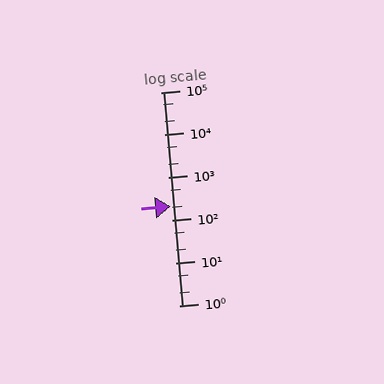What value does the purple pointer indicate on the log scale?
The pointer indicates approximately 210.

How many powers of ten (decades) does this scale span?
The scale spans 5 decades, from 1 to 100000.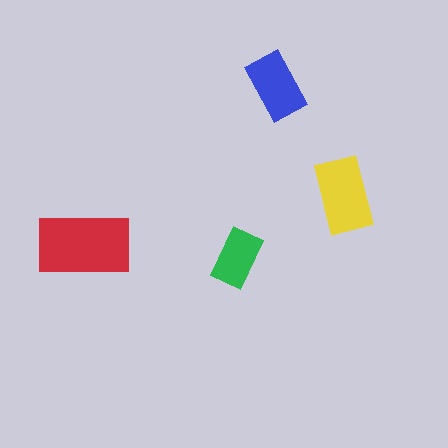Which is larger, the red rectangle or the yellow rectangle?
The red one.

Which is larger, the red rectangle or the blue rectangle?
The red one.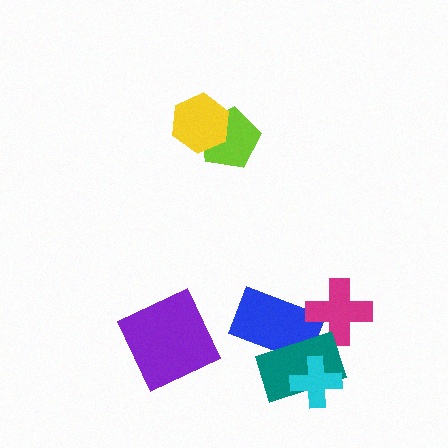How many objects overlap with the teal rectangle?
2 objects overlap with the teal rectangle.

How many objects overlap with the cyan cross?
1 object overlaps with the cyan cross.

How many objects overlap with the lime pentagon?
1 object overlaps with the lime pentagon.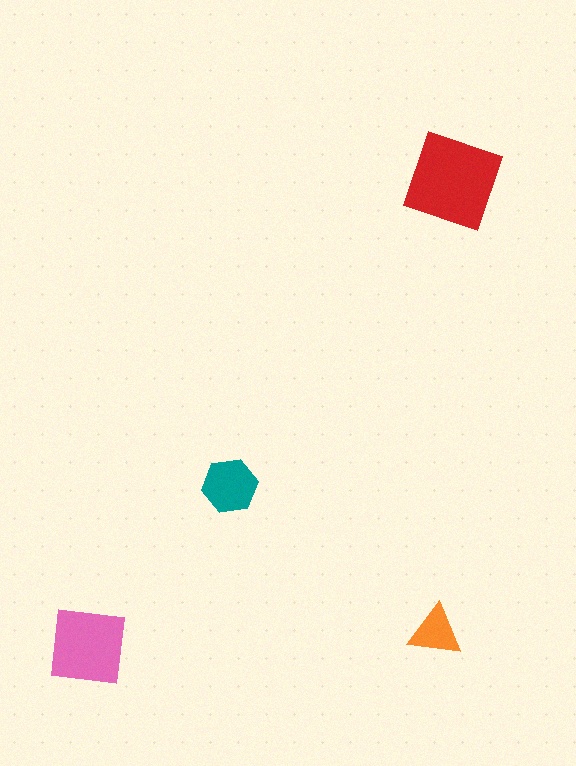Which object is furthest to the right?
The red square is rightmost.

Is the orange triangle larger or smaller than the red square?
Smaller.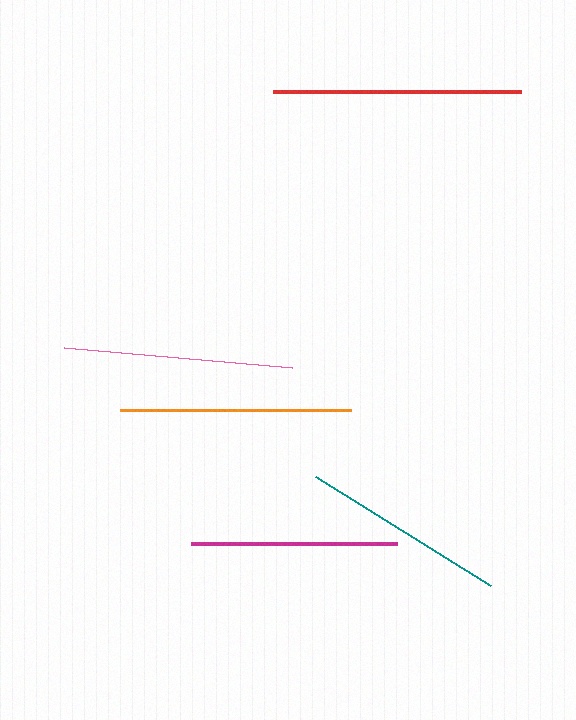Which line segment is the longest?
The red line is the longest at approximately 247 pixels.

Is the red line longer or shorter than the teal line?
The red line is longer than the teal line.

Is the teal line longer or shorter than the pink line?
The pink line is longer than the teal line.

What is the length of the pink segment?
The pink segment is approximately 229 pixels long.